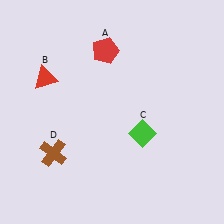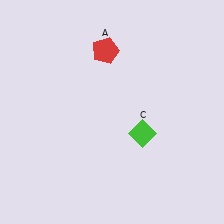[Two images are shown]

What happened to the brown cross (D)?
The brown cross (D) was removed in Image 2. It was in the bottom-left area of Image 1.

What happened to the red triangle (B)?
The red triangle (B) was removed in Image 2. It was in the top-left area of Image 1.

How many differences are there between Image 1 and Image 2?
There are 2 differences between the two images.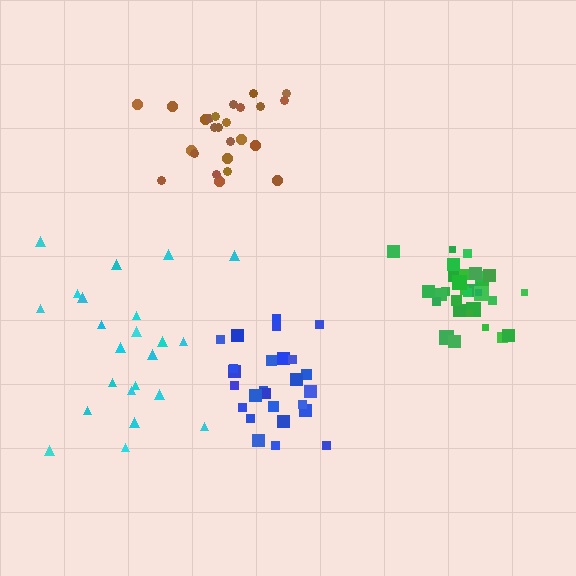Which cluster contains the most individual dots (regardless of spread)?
Green (32).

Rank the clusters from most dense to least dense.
green, brown, blue, cyan.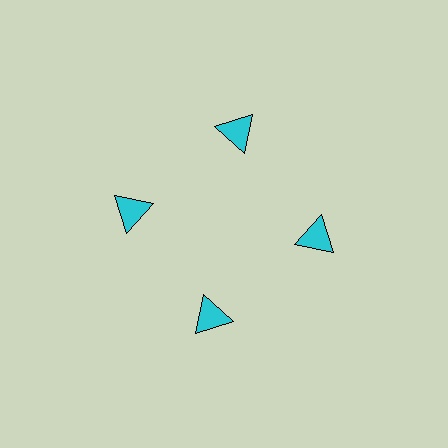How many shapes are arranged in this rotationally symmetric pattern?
There are 4 shapes, arranged in 4 groups of 1.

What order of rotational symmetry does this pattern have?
This pattern has 4-fold rotational symmetry.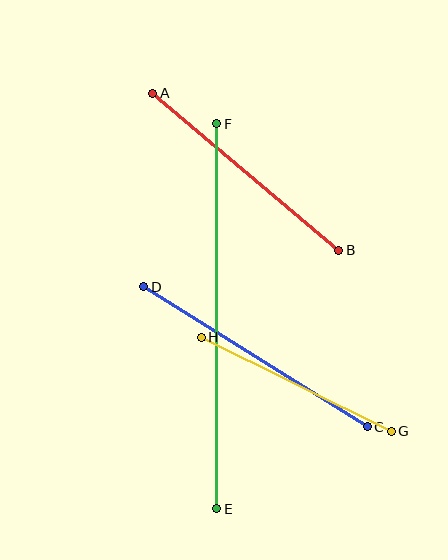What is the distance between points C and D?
The distance is approximately 264 pixels.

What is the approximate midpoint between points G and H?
The midpoint is at approximately (296, 384) pixels.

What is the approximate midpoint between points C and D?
The midpoint is at approximately (255, 357) pixels.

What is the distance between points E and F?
The distance is approximately 385 pixels.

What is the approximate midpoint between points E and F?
The midpoint is at approximately (217, 316) pixels.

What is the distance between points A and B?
The distance is approximately 244 pixels.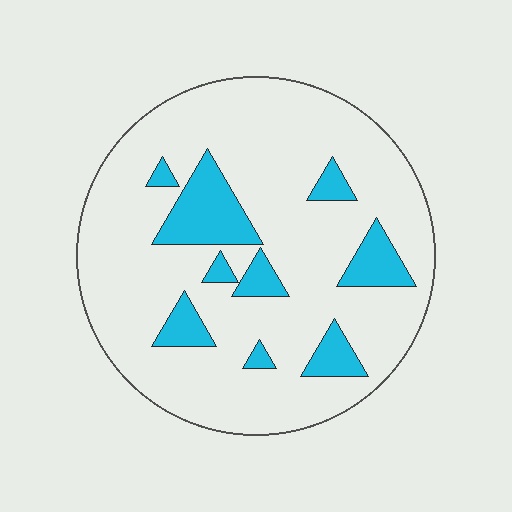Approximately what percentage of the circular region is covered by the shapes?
Approximately 15%.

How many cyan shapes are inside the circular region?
9.